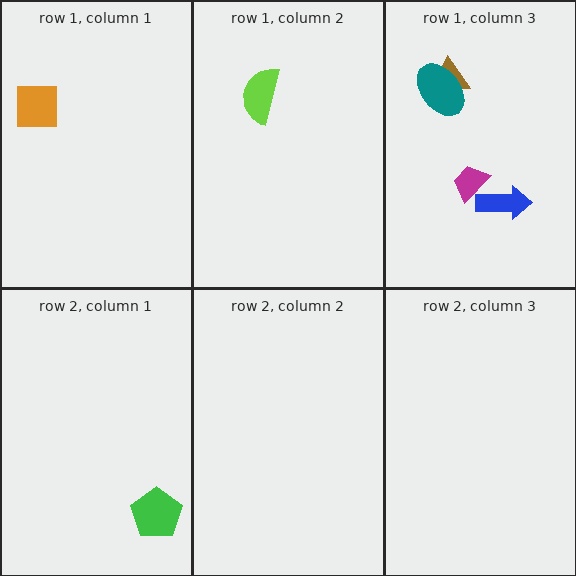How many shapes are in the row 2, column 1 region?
1.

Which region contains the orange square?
The row 1, column 1 region.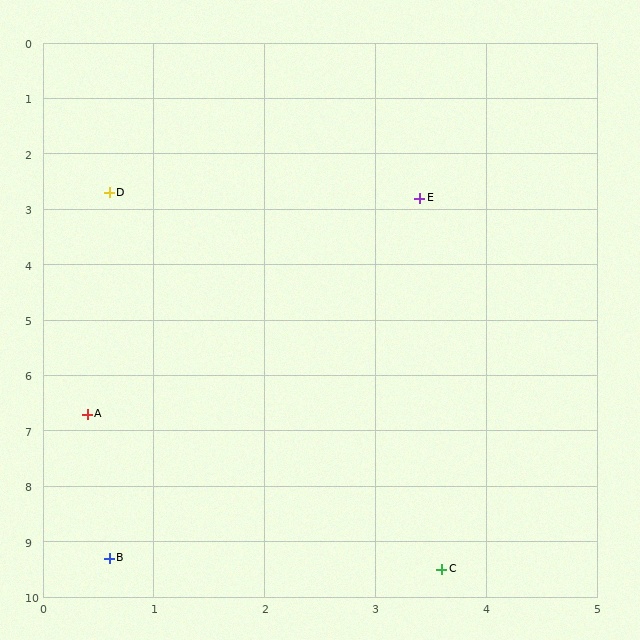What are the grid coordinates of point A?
Point A is at approximately (0.4, 6.7).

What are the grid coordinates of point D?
Point D is at approximately (0.6, 2.7).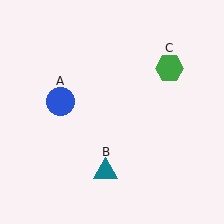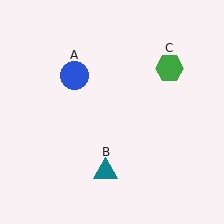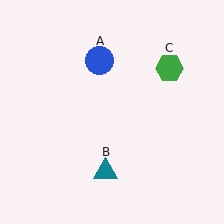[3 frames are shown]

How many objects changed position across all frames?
1 object changed position: blue circle (object A).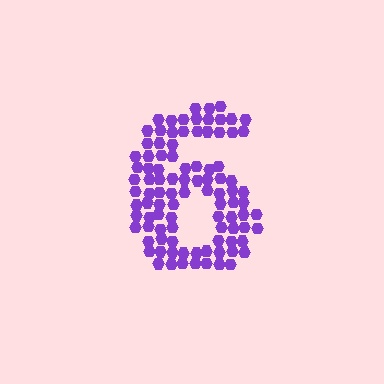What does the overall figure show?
The overall figure shows the digit 6.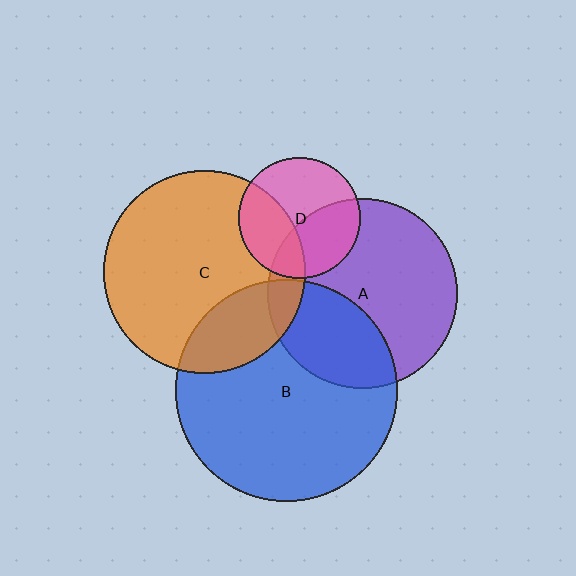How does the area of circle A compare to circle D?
Approximately 2.4 times.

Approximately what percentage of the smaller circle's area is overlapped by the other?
Approximately 35%.